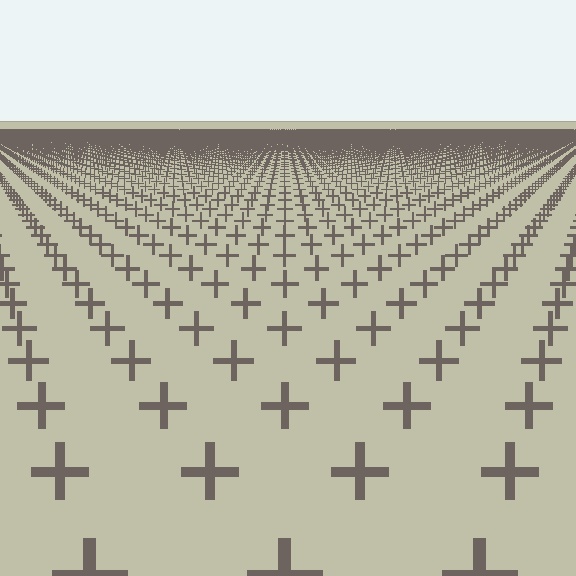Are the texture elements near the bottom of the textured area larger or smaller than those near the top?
Larger. Near the bottom, elements are closer to the viewer and appear at a bigger on-screen size.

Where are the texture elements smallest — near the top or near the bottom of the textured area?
Near the top.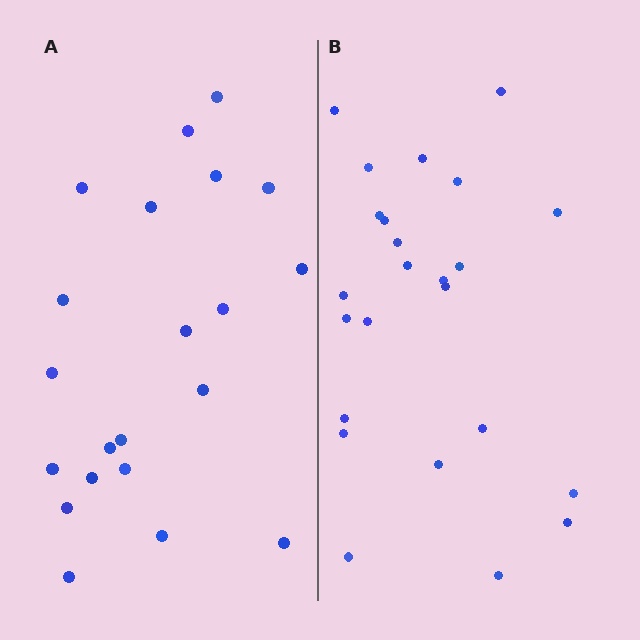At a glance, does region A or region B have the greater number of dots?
Region B (the right region) has more dots.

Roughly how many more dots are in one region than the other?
Region B has just a few more — roughly 2 or 3 more dots than region A.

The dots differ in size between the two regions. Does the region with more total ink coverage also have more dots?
No. Region A has more total ink coverage because its dots are larger, but region B actually contains more individual dots. Total area can be misleading — the number of items is what matters here.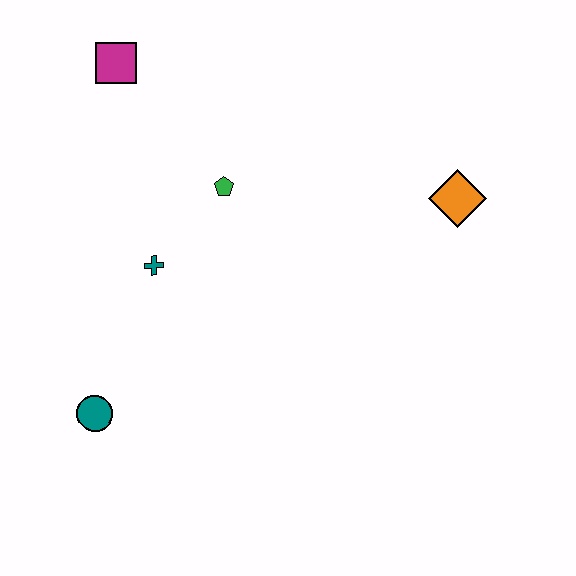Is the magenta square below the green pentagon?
No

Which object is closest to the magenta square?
The green pentagon is closest to the magenta square.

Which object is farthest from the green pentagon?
The teal circle is farthest from the green pentagon.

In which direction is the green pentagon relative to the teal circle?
The green pentagon is above the teal circle.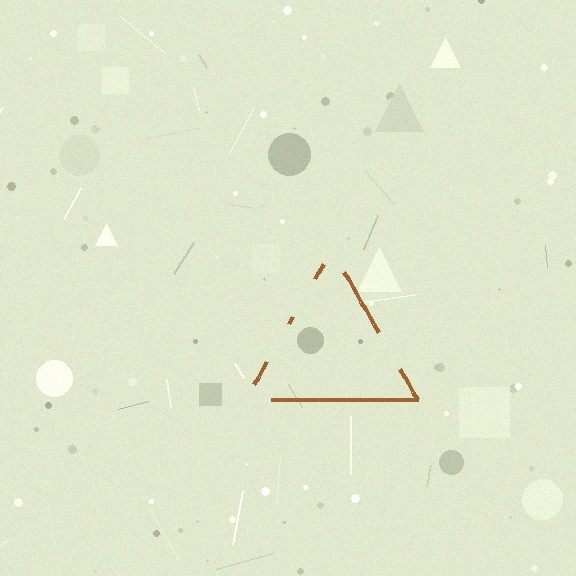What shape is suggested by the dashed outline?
The dashed outline suggests a triangle.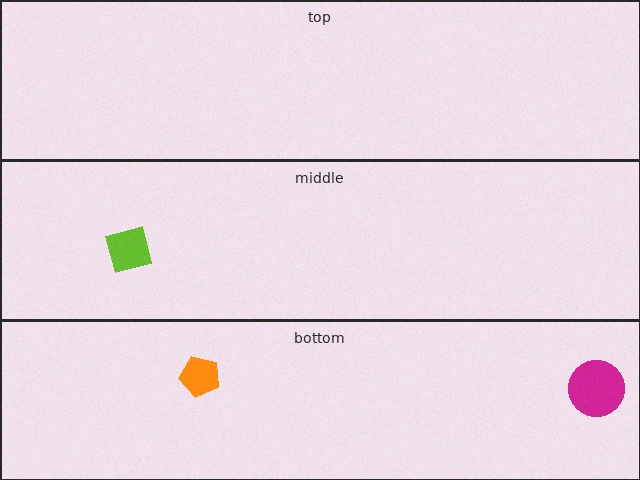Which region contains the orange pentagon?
The bottom region.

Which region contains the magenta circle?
The bottom region.